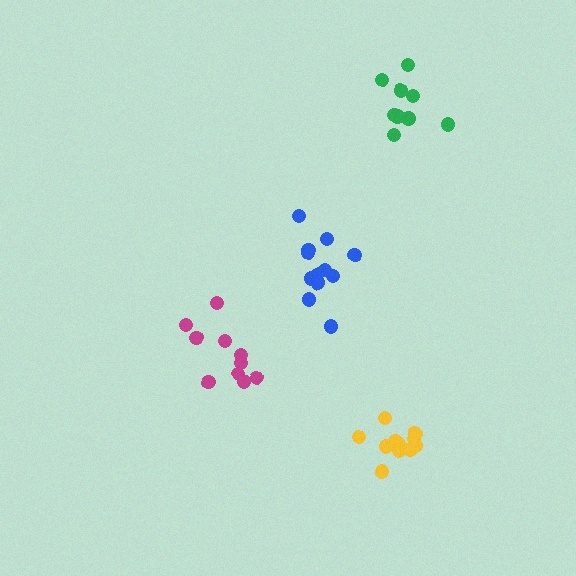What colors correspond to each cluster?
The clusters are colored: magenta, yellow, blue, green.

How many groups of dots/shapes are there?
There are 4 groups.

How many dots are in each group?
Group 1: 10 dots, Group 2: 11 dots, Group 3: 12 dots, Group 4: 9 dots (42 total).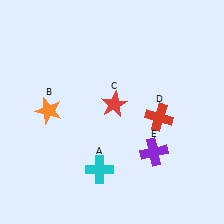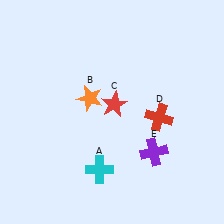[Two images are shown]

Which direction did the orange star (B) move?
The orange star (B) moved right.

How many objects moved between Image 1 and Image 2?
1 object moved between the two images.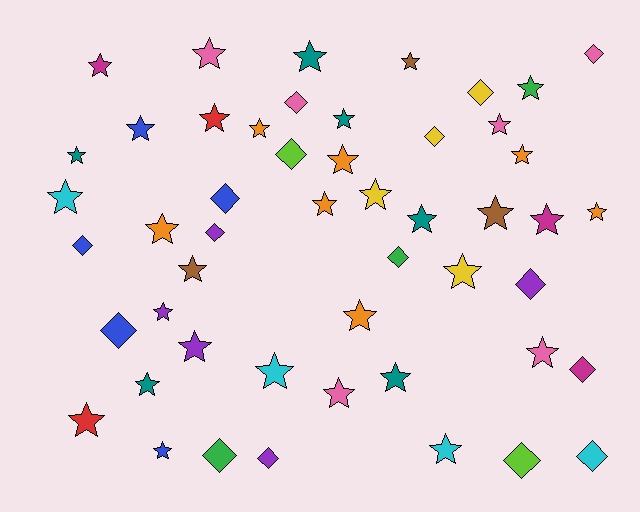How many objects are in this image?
There are 50 objects.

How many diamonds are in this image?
There are 16 diamonds.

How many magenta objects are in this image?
There are 3 magenta objects.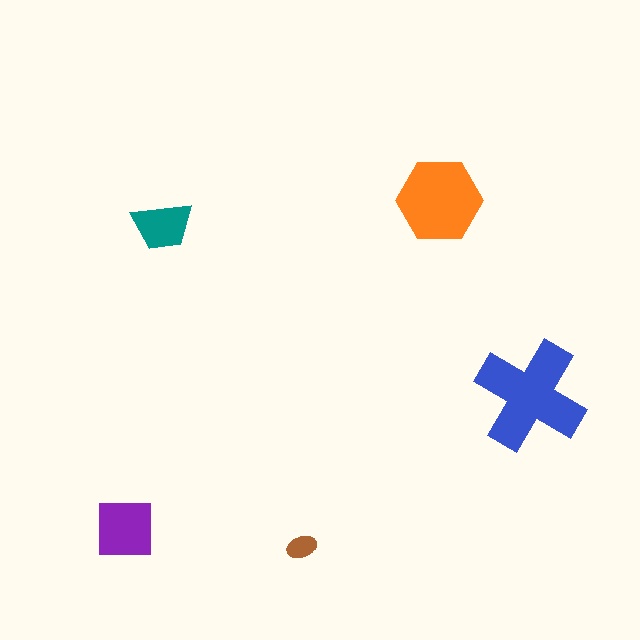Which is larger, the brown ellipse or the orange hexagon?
The orange hexagon.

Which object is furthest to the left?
The purple square is leftmost.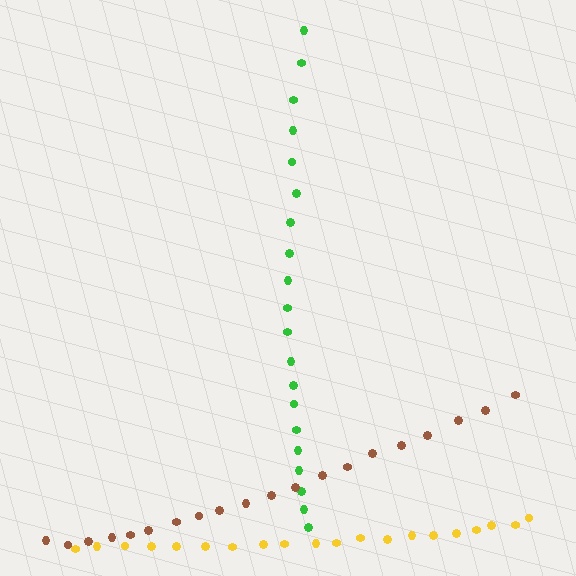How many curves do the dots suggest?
There are 3 distinct paths.